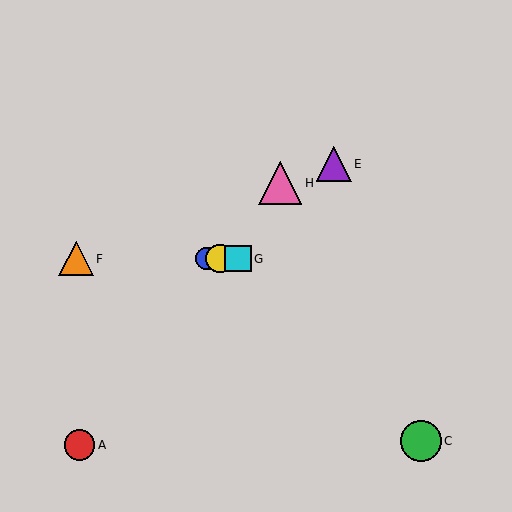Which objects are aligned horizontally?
Objects B, D, F, G are aligned horizontally.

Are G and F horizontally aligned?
Yes, both are at y≈259.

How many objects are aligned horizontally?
4 objects (B, D, F, G) are aligned horizontally.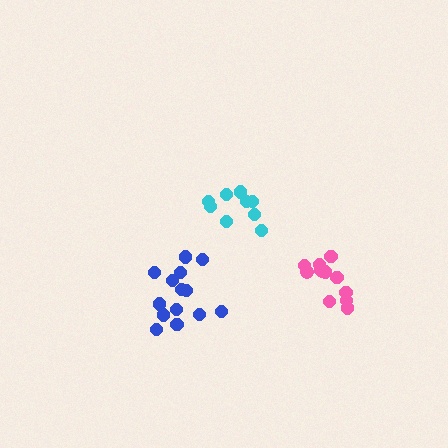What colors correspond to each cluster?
The clusters are colored: cyan, pink, blue.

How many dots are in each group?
Group 1: 9 dots, Group 2: 12 dots, Group 3: 14 dots (35 total).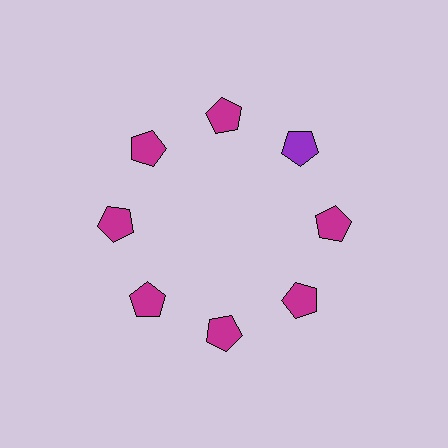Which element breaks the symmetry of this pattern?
The purple pentagon at roughly the 2 o'clock position breaks the symmetry. All other shapes are magenta pentagons.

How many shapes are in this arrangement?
There are 8 shapes arranged in a ring pattern.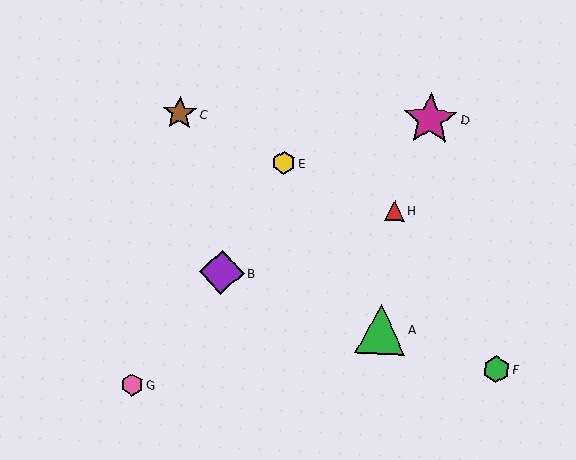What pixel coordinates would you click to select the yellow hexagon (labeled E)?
Click at (284, 163) to select the yellow hexagon E.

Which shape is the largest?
The magenta star (labeled D) is the largest.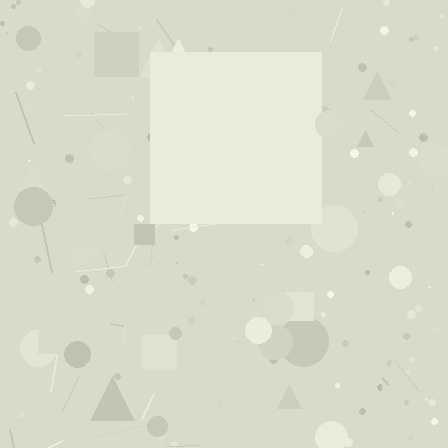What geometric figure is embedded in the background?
A square is embedded in the background.